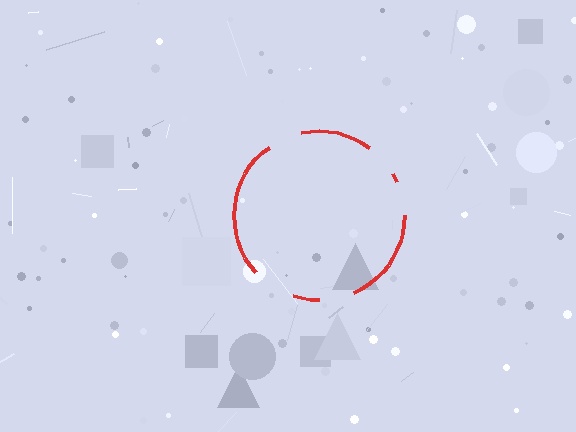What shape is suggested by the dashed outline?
The dashed outline suggests a circle.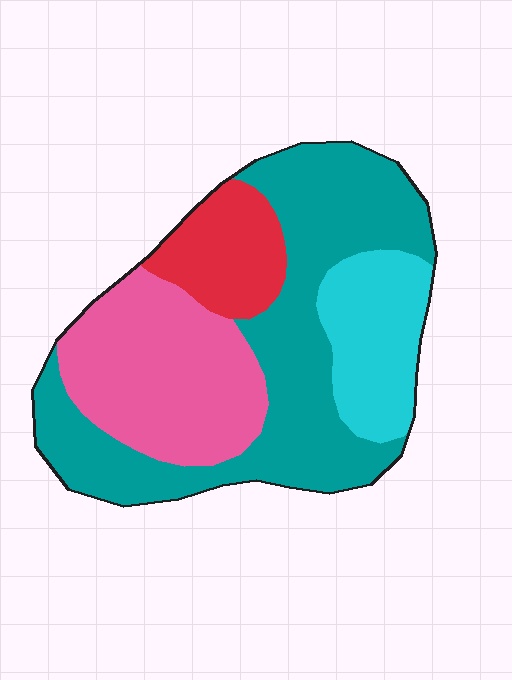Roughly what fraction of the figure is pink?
Pink takes up about one quarter (1/4) of the figure.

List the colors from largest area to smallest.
From largest to smallest: teal, pink, cyan, red.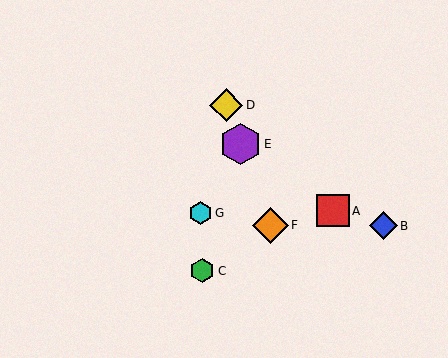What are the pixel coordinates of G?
Object G is at (200, 213).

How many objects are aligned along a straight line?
3 objects (D, E, F) are aligned along a straight line.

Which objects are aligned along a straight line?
Objects D, E, F are aligned along a straight line.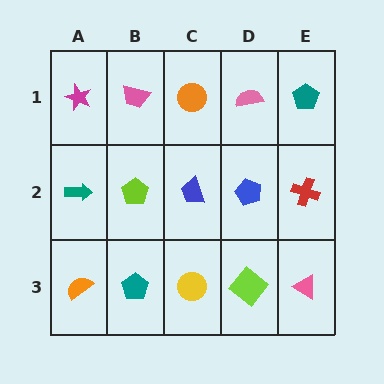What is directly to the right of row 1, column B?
An orange circle.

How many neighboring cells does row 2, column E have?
3.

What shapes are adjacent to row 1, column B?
A lime pentagon (row 2, column B), a magenta star (row 1, column A), an orange circle (row 1, column C).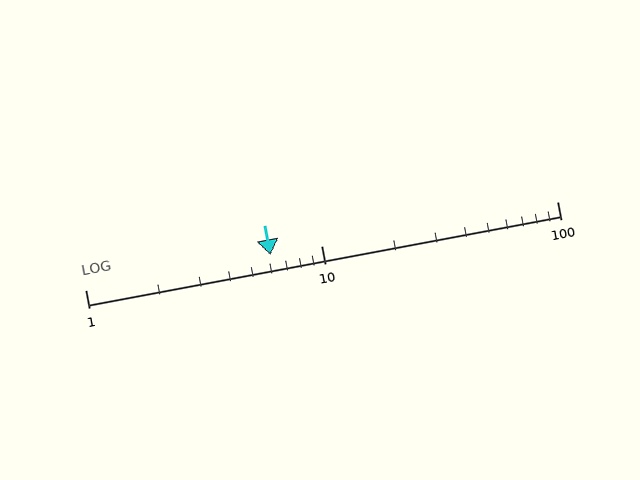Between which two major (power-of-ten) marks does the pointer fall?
The pointer is between 1 and 10.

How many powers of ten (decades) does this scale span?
The scale spans 2 decades, from 1 to 100.